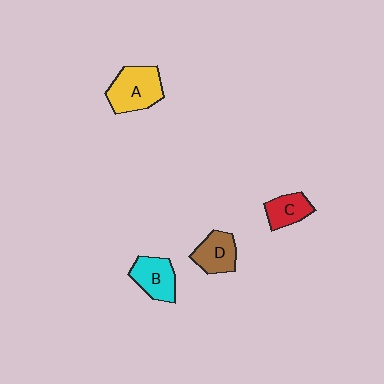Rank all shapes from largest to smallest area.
From largest to smallest: A (yellow), B (cyan), D (brown), C (red).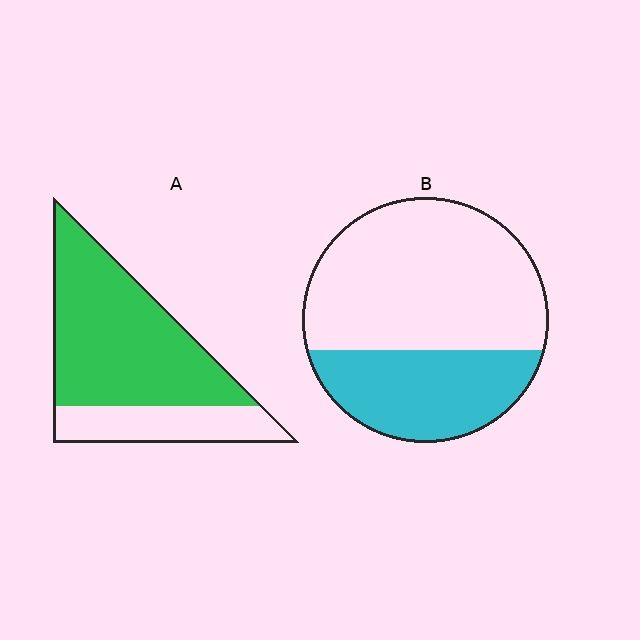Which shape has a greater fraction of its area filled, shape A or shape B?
Shape A.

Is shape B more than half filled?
No.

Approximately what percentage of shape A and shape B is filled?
A is approximately 70% and B is approximately 35%.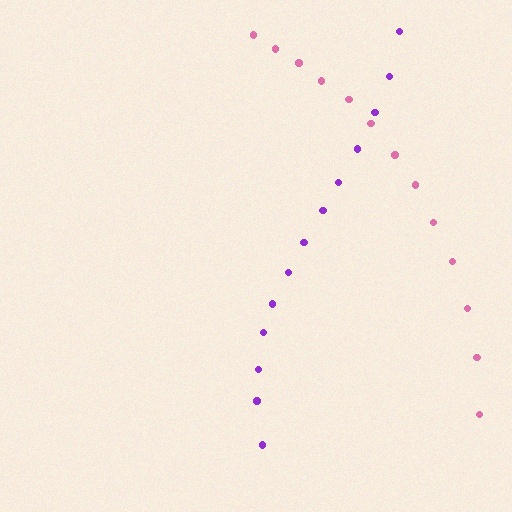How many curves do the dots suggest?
There are 2 distinct paths.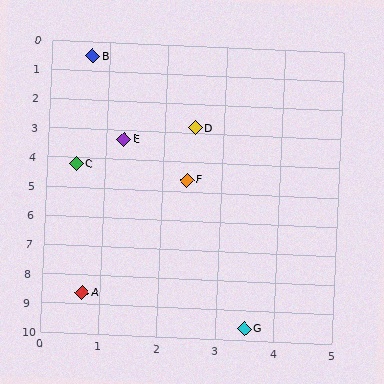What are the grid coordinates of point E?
Point E is at approximately (1.3, 3.3).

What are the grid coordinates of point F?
Point F is at approximately (2.4, 4.6).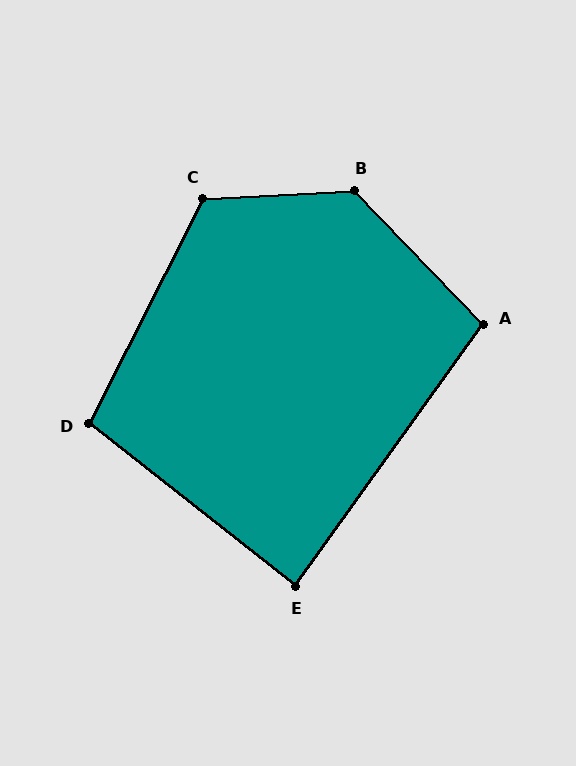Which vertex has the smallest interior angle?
E, at approximately 87 degrees.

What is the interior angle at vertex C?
Approximately 120 degrees (obtuse).